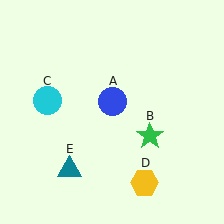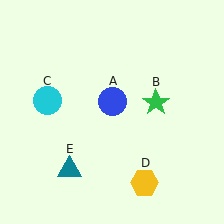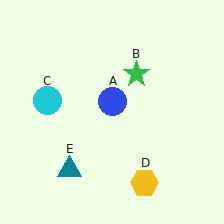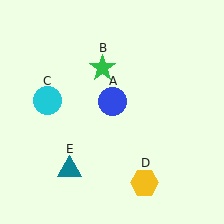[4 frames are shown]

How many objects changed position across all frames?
1 object changed position: green star (object B).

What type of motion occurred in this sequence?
The green star (object B) rotated counterclockwise around the center of the scene.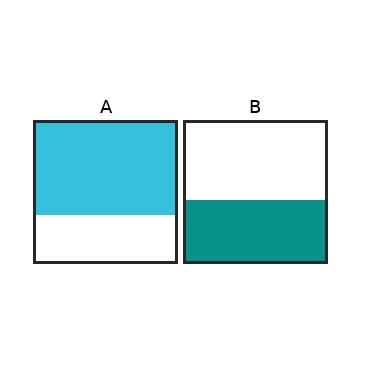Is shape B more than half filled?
No.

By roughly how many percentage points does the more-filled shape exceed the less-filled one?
By roughly 20 percentage points (A over B).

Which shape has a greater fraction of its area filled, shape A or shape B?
Shape A.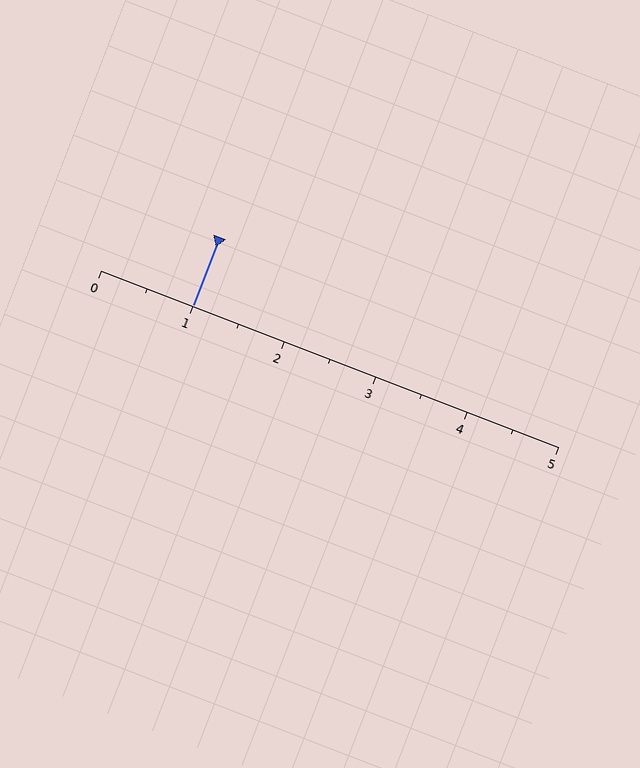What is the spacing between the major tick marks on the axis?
The major ticks are spaced 1 apart.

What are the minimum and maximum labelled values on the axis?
The axis runs from 0 to 5.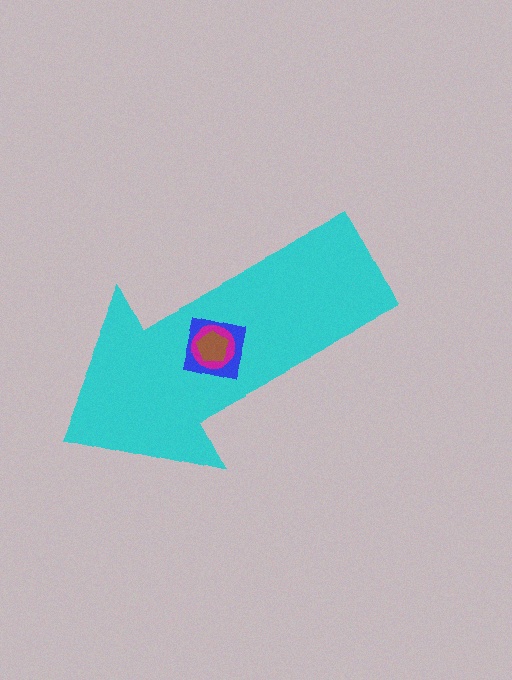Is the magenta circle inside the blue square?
Yes.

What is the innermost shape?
The brown pentagon.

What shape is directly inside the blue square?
The magenta circle.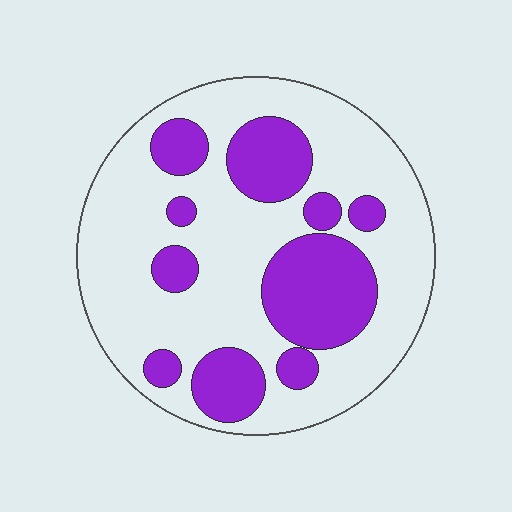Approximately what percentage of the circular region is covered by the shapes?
Approximately 30%.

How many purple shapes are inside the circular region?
10.